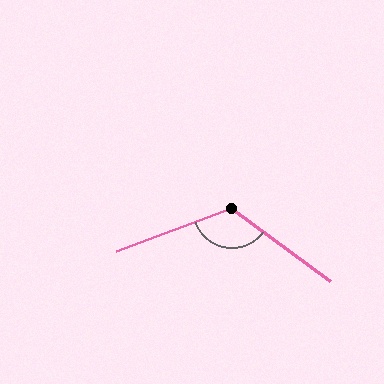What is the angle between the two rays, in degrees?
Approximately 123 degrees.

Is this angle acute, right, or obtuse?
It is obtuse.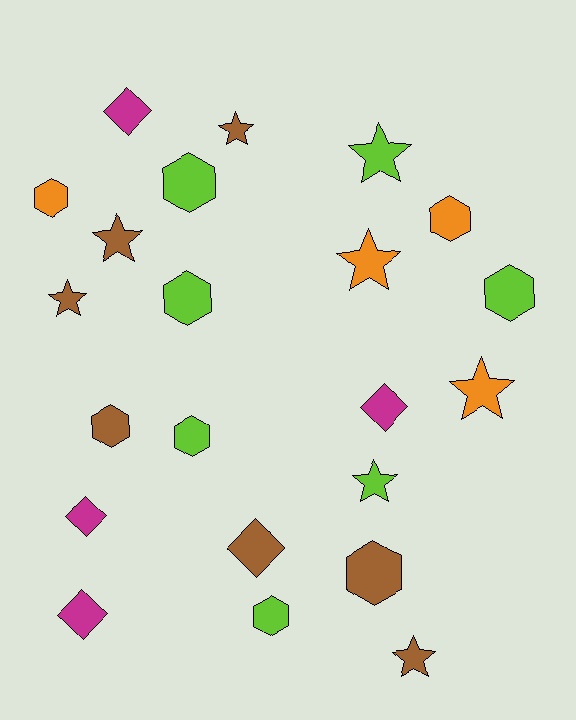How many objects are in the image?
There are 22 objects.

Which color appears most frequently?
Lime, with 7 objects.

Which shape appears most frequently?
Hexagon, with 9 objects.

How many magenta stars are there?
There are no magenta stars.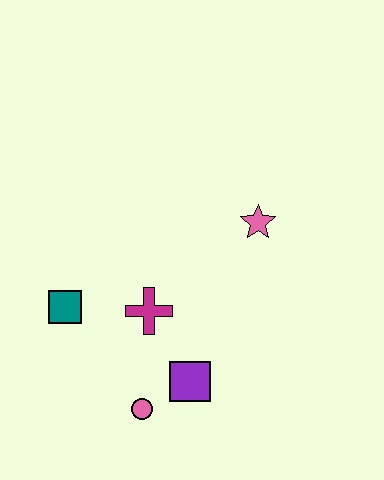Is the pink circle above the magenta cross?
No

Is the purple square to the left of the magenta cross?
No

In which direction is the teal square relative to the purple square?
The teal square is to the left of the purple square.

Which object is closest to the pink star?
The magenta cross is closest to the pink star.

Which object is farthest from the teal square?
The pink star is farthest from the teal square.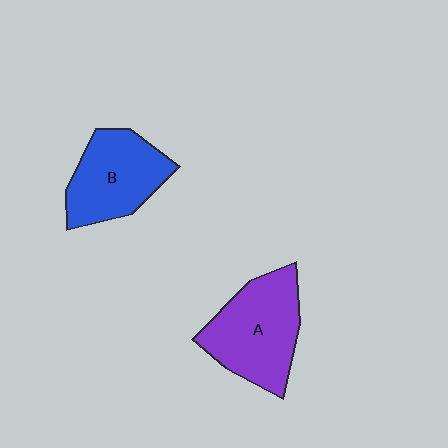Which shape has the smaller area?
Shape B (blue).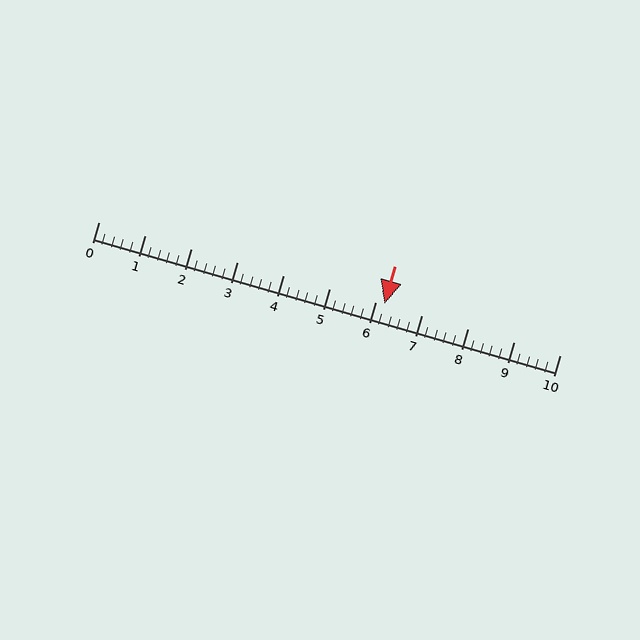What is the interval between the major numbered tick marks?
The major tick marks are spaced 1 units apart.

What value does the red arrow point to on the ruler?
The red arrow points to approximately 6.2.